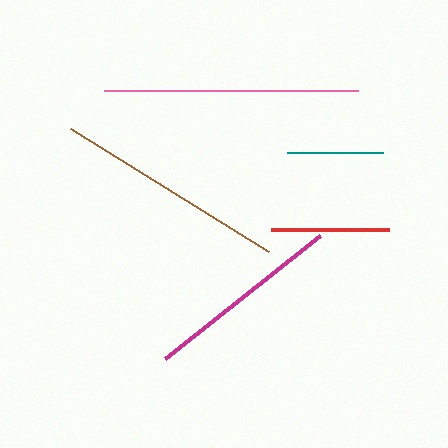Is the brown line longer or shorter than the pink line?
The pink line is longer than the brown line.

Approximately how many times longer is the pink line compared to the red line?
The pink line is approximately 2.2 times the length of the red line.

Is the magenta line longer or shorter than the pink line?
The pink line is longer than the magenta line.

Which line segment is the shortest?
The teal line is the shortest at approximately 96 pixels.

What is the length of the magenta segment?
The magenta segment is approximately 198 pixels long.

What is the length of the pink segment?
The pink segment is approximately 254 pixels long.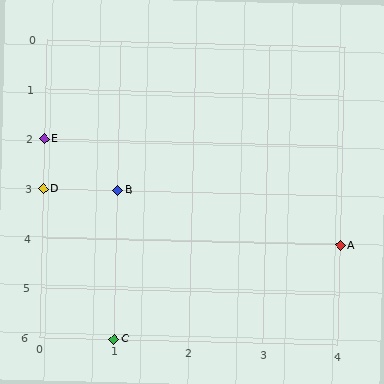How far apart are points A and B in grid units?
Points A and B are 3 columns and 1 row apart (about 3.2 grid units diagonally).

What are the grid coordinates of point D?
Point D is at grid coordinates (0, 3).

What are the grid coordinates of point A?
Point A is at grid coordinates (4, 4).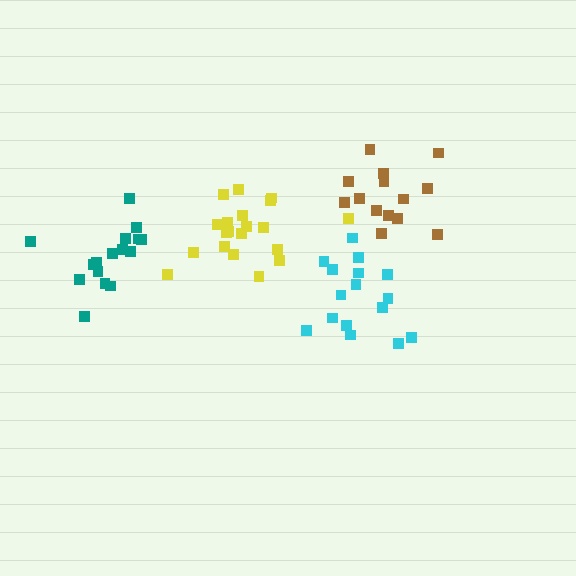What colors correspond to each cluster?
The clusters are colored: brown, yellow, cyan, teal.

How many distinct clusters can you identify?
There are 4 distinct clusters.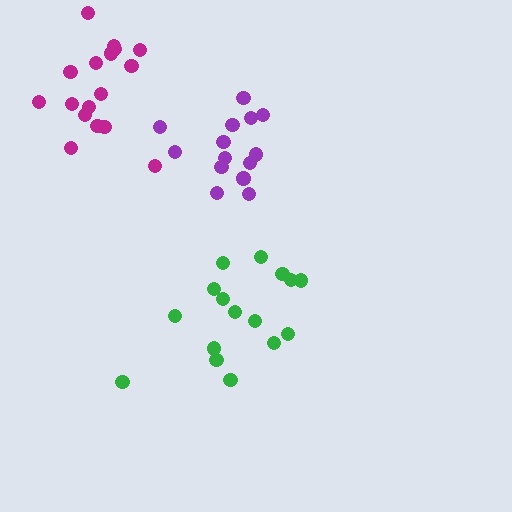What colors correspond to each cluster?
The clusters are colored: green, purple, magenta.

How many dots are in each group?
Group 1: 16 dots, Group 2: 14 dots, Group 3: 17 dots (47 total).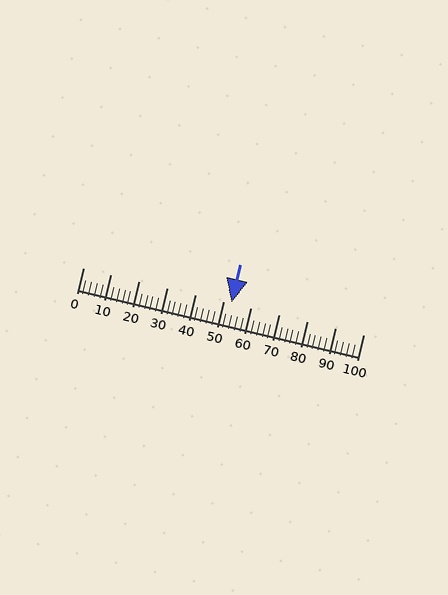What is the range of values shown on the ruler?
The ruler shows values from 0 to 100.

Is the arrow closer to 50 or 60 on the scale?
The arrow is closer to 50.